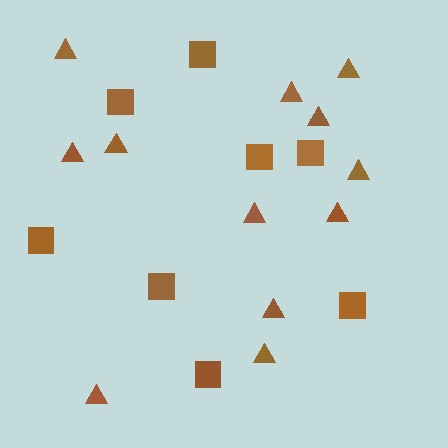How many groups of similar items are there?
There are 2 groups: one group of triangles (12) and one group of squares (8).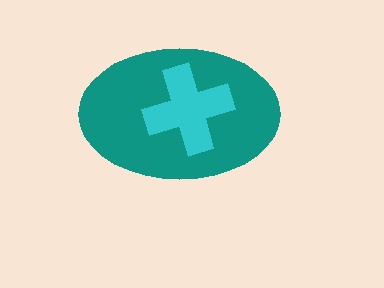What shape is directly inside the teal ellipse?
The cyan cross.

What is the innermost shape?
The cyan cross.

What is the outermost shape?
The teal ellipse.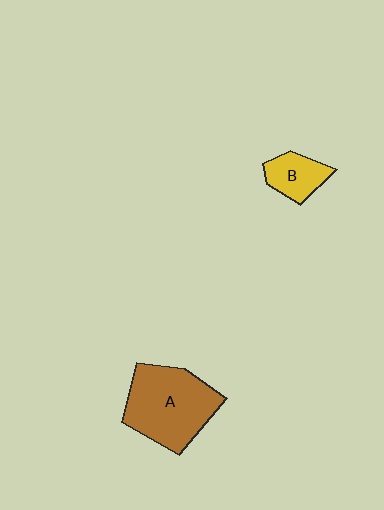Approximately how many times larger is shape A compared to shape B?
Approximately 2.5 times.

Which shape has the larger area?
Shape A (brown).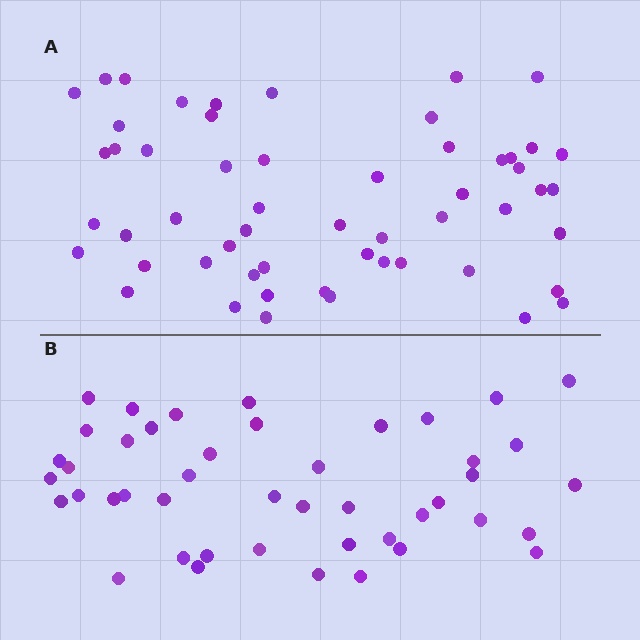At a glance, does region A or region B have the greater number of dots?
Region A (the top region) has more dots.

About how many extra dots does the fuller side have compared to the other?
Region A has roughly 10 or so more dots than region B.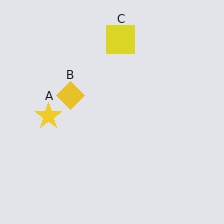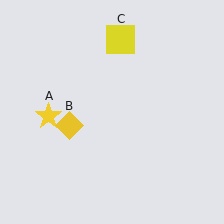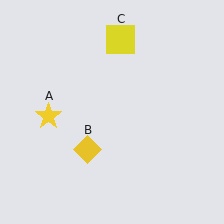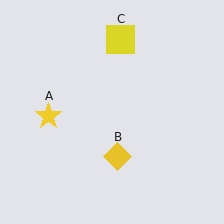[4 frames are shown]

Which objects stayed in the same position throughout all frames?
Yellow star (object A) and yellow square (object C) remained stationary.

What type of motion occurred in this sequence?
The yellow diamond (object B) rotated counterclockwise around the center of the scene.